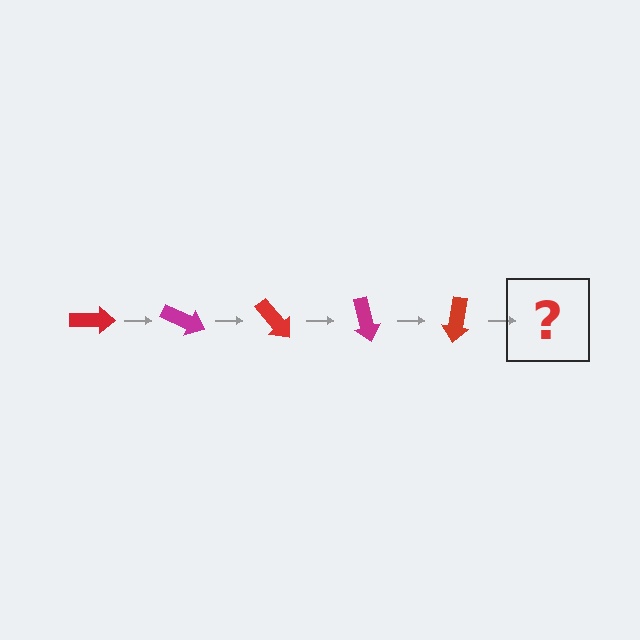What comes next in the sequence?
The next element should be a magenta arrow, rotated 125 degrees from the start.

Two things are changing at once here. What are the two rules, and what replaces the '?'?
The two rules are that it rotates 25 degrees each step and the color cycles through red and magenta. The '?' should be a magenta arrow, rotated 125 degrees from the start.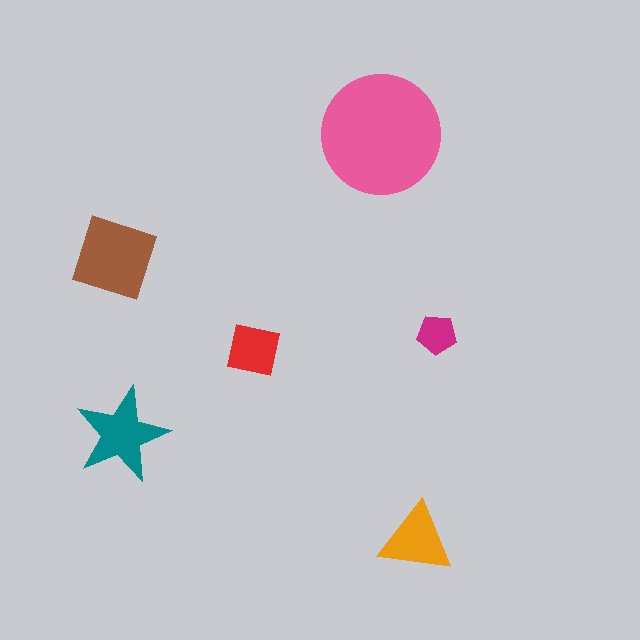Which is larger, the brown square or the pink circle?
The pink circle.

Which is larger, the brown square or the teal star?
The brown square.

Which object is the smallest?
The magenta pentagon.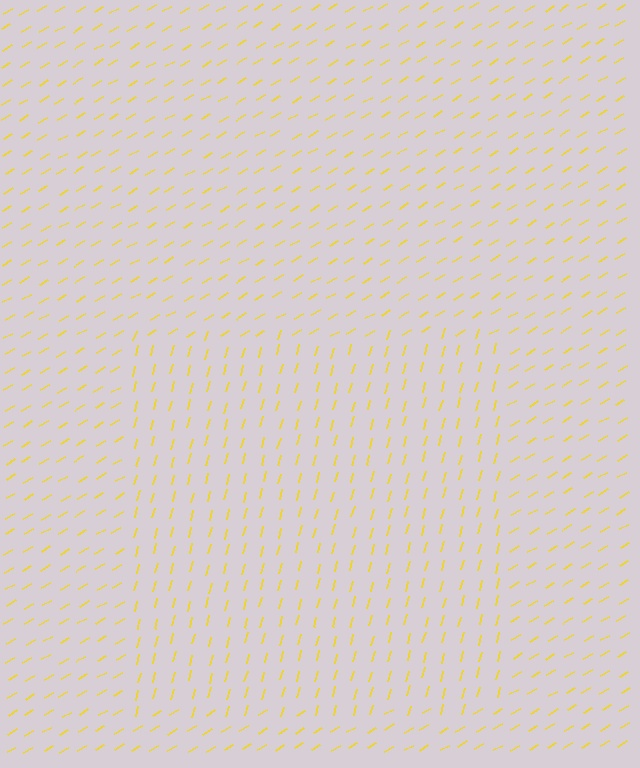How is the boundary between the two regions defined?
The boundary is defined purely by a change in line orientation (approximately 45 degrees difference). All lines are the same color and thickness.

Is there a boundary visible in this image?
Yes, there is a texture boundary formed by a change in line orientation.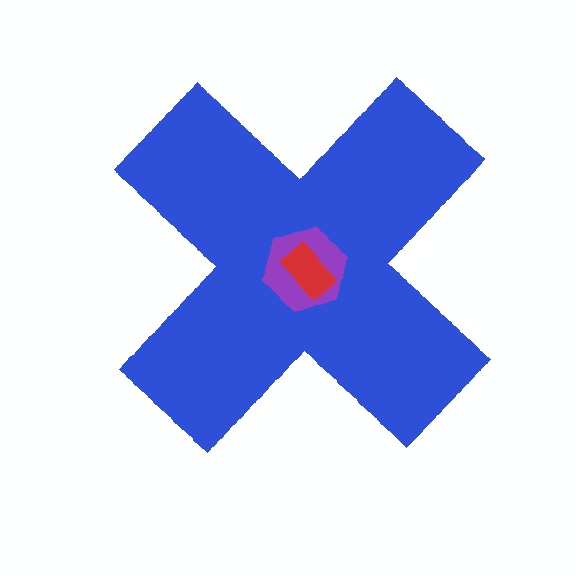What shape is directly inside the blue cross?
The purple hexagon.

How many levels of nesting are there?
3.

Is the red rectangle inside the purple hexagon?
Yes.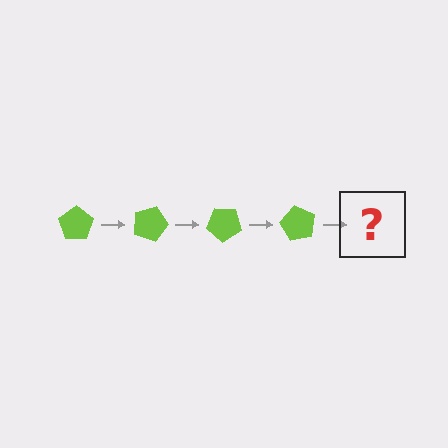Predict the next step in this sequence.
The next step is a lime pentagon rotated 80 degrees.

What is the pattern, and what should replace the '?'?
The pattern is that the pentagon rotates 20 degrees each step. The '?' should be a lime pentagon rotated 80 degrees.